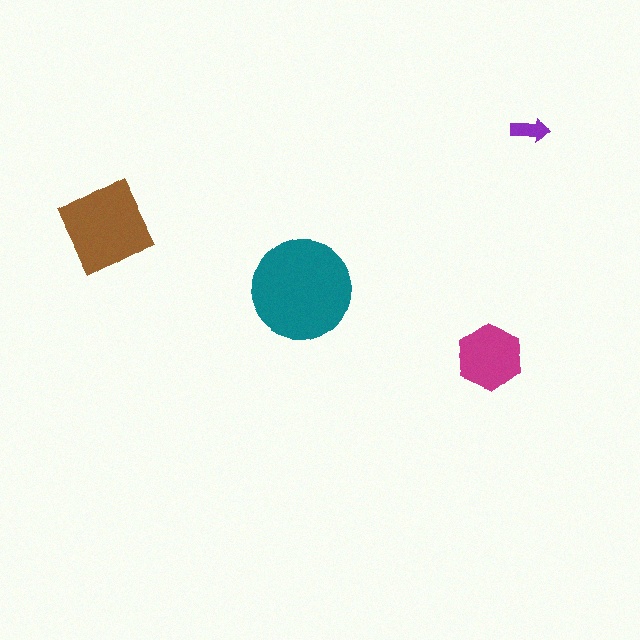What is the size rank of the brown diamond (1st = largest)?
2nd.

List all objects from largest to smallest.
The teal circle, the brown diamond, the magenta hexagon, the purple arrow.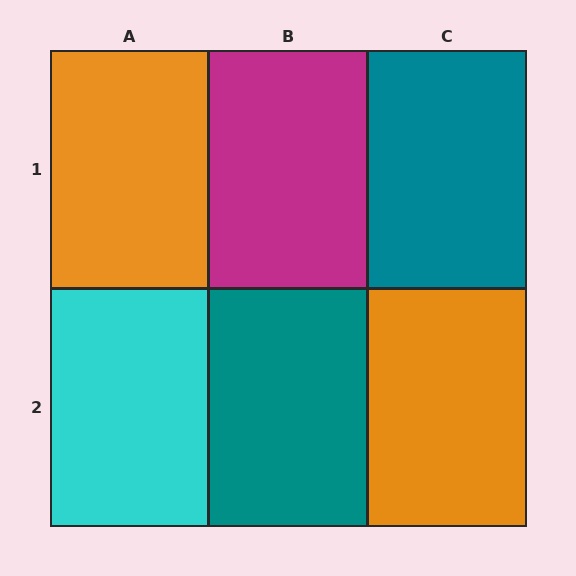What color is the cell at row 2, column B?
Teal.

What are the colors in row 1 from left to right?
Orange, magenta, teal.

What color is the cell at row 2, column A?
Cyan.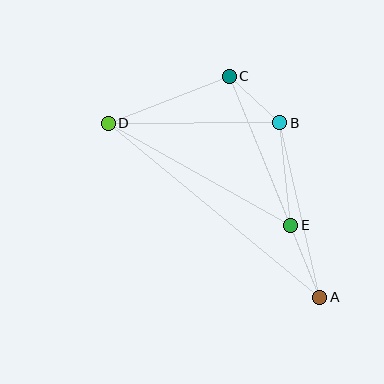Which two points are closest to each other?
Points B and C are closest to each other.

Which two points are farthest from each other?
Points A and D are farthest from each other.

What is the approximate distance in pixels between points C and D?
The distance between C and D is approximately 130 pixels.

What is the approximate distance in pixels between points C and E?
The distance between C and E is approximately 161 pixels.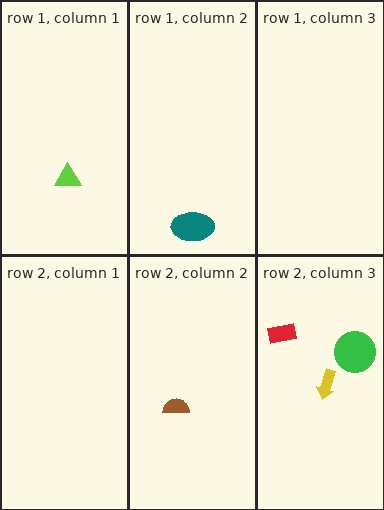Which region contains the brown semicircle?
The row 2, column 2 region.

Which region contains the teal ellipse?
The row 1, column 2 region.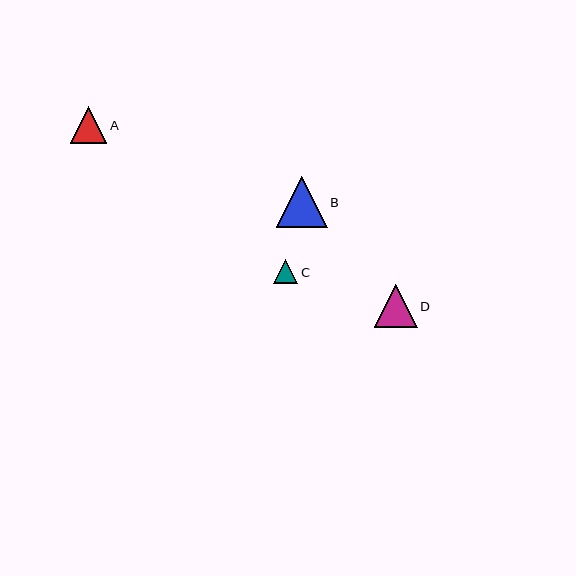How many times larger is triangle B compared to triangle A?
Triangle B is approximately 1.4 times the size of triangle A.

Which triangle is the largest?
Triangle B is the largest with a size of approximately 51 pixels.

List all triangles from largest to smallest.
From largest to smallest: B, D, A, C.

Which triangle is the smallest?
Triangle C is the smallest with a size of approximately 24 pixels.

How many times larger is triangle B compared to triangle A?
Triangle B is approximately 1.4 times the size of triangle A.